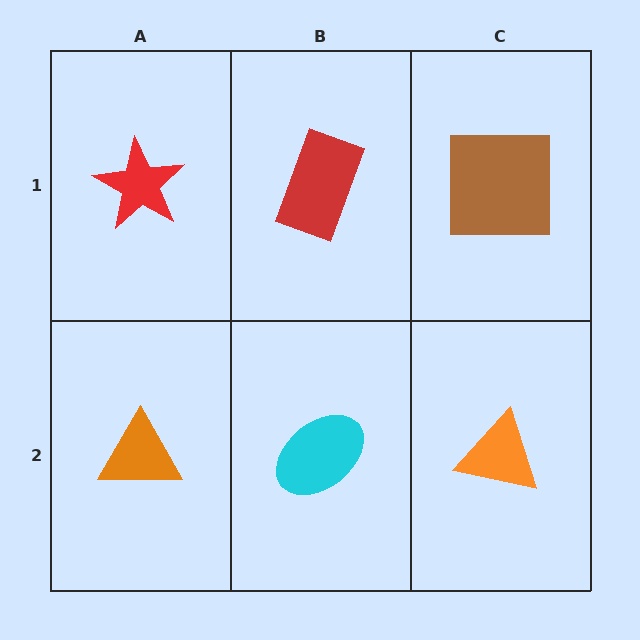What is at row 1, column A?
A red star.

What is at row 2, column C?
An orange triangle.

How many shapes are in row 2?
3 shapes.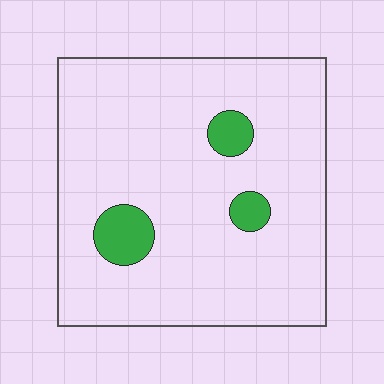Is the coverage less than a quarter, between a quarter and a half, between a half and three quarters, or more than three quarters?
Less than a quarter.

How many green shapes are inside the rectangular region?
3.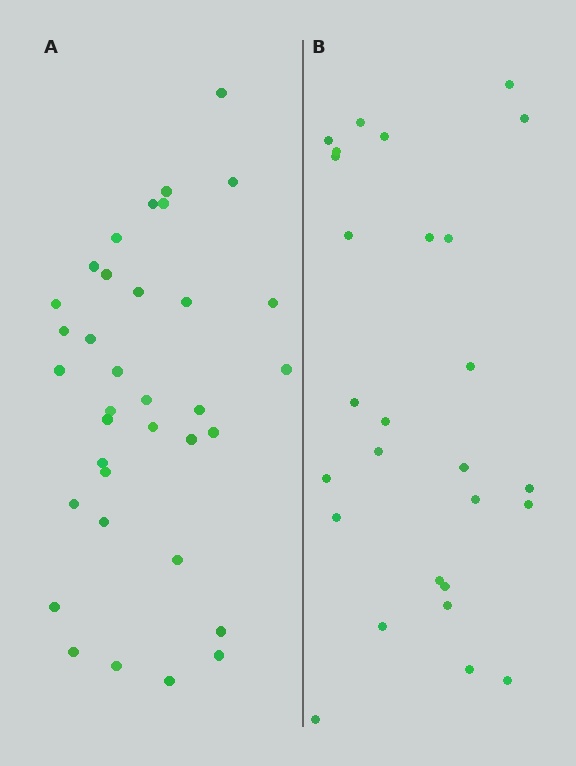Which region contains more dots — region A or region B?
Region A (the left region) has more dots.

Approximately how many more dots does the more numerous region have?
Region A has roughly 8 or so more dots than region B.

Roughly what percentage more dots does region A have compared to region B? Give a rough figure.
About 30% more.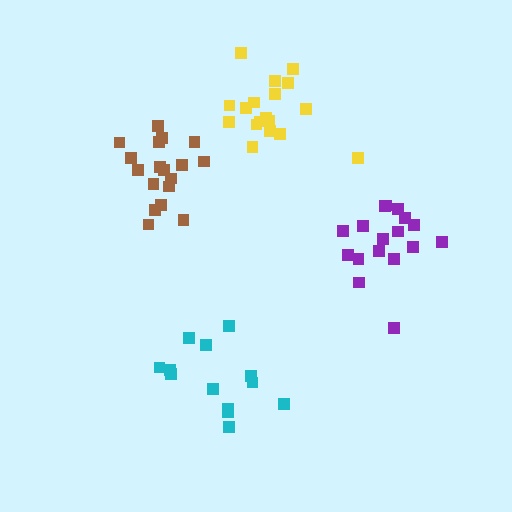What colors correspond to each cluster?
The clusters are colored: cyan, yellow, purple, brown.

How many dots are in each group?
Group 1: 14 dots, Group 2: 18 dots, Group 3: 17 dots, Group 4: 18 dots (67 total).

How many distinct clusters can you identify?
There are 4 distinct clusters.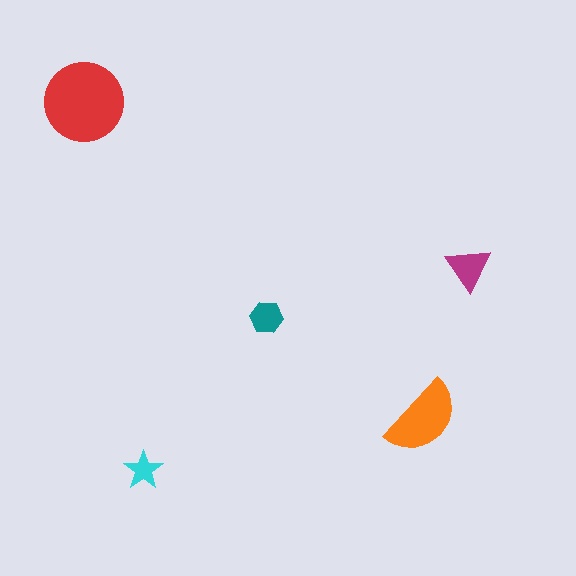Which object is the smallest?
The cyan star.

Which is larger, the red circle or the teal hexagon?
The red circle.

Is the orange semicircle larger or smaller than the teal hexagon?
Larger.